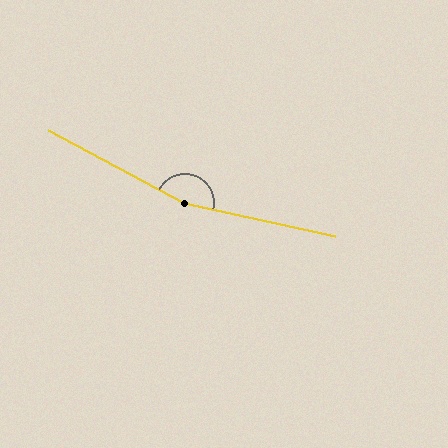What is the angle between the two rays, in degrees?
Approximately 164 degrees.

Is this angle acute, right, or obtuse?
It is obtuse.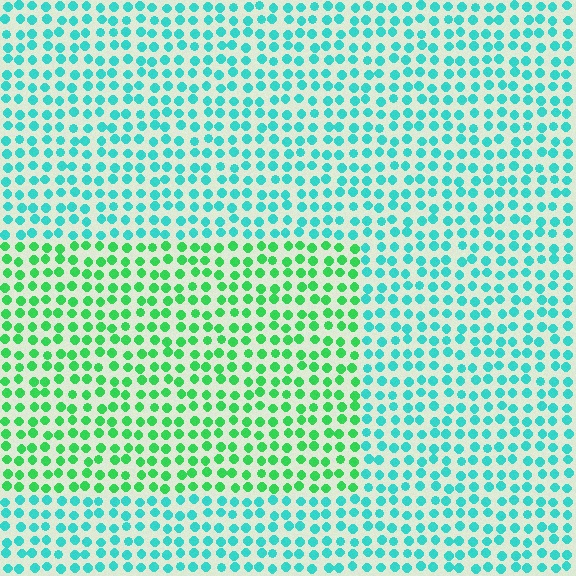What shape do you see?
I see a rectangle.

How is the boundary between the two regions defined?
The boundary is defined purely by a slight shift in hue (about 43 degrees). Spacing, size, and orientation are identical on both sides.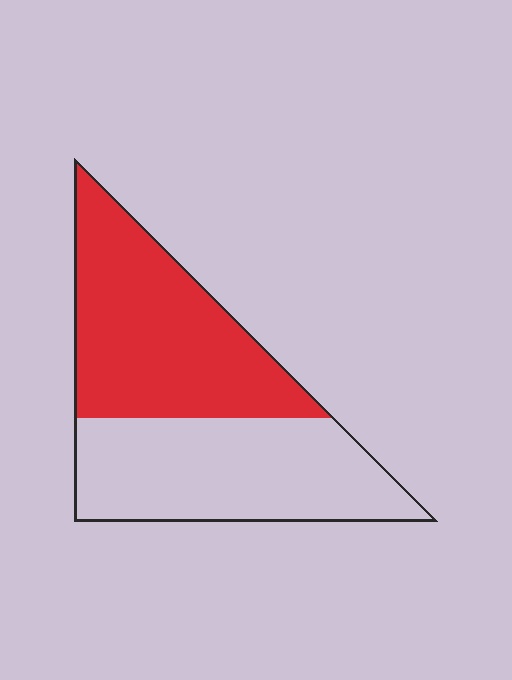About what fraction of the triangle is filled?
About one half (1/2).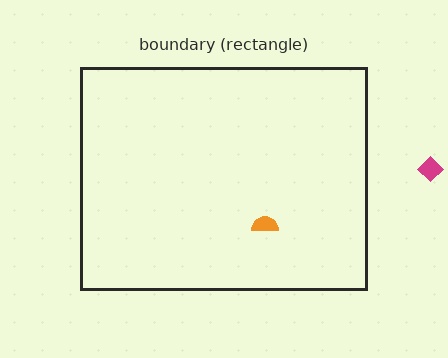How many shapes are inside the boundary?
1 inside, 1 outside.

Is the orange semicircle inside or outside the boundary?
Inside.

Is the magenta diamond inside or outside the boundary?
Outside.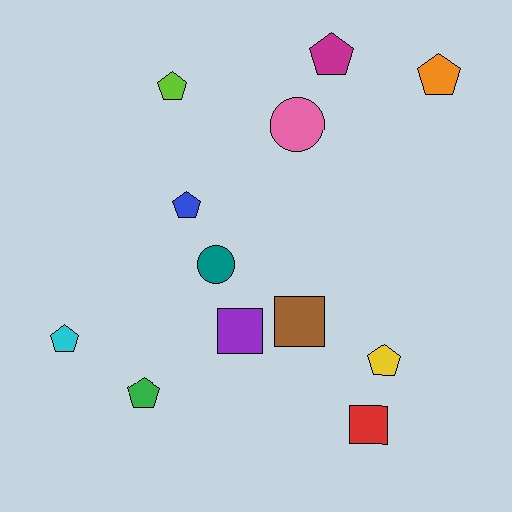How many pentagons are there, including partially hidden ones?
There are 7 pentagons.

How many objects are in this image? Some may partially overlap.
There are 12 objects.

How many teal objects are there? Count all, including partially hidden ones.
There is 1 teal object.